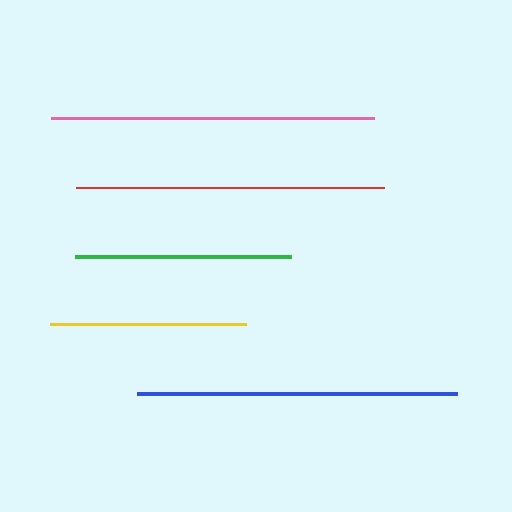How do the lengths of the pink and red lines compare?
The pink and red lines are approximately the same length.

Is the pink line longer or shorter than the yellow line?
The pink line is longer than the yellow line.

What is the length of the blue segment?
The blue segment is approximately 320 pixels long.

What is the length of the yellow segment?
The yellow segment is approximately 196 pixels long.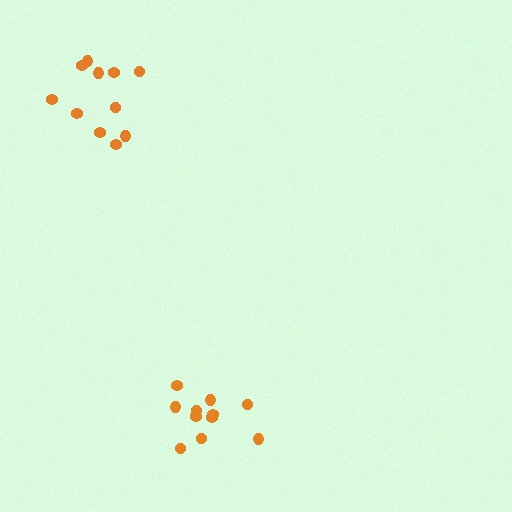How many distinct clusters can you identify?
There are 2 distinct clusters.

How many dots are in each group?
Group 1: 12 dots, Group 2: 11 dots (23 total).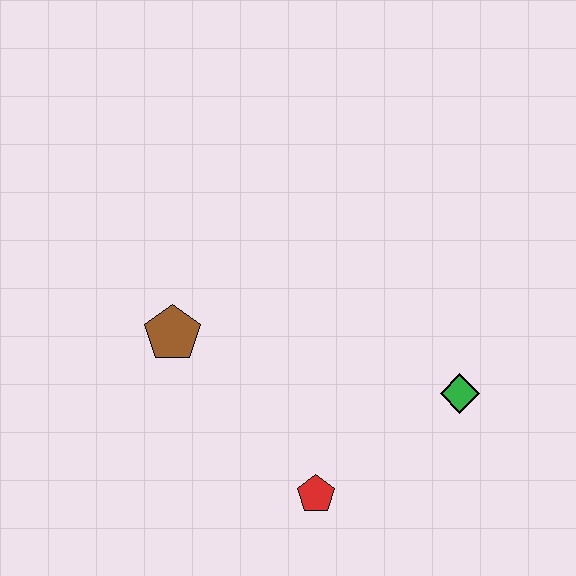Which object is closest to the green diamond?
The red pentagon is closest to the green diamond.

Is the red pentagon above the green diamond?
No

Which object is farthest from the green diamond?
The brown pentagon is farthest from the green diamond.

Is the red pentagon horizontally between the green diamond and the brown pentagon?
Yes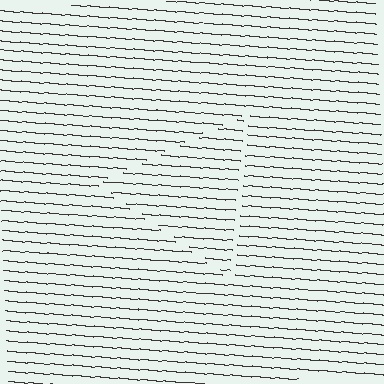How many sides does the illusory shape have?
3 sides — the line-ends trace a triangle.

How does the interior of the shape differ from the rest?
The interior of the shape contains the same grating, shifted by half a period — the contour is defined by the phase discontinuity where line-ends from the inner and outer gratings abut.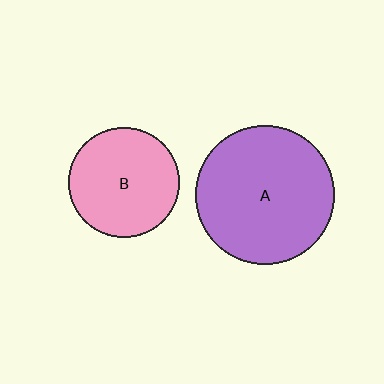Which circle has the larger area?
Circle A (purple).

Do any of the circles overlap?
No, none of the circles overlap.